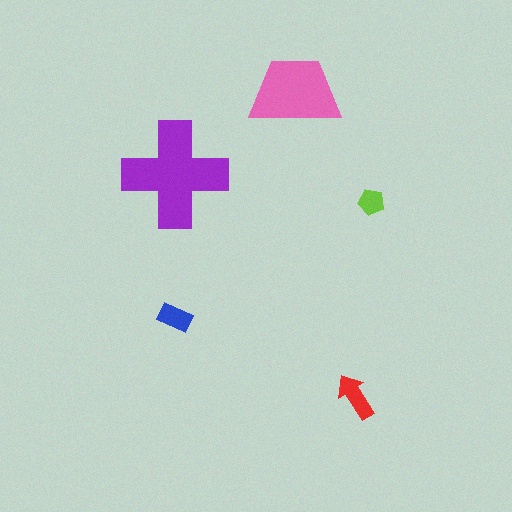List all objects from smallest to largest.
The lime pentagon, the blue rectangle, the red arrow, the pink trapezoid, the purple cross.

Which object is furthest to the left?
The purple cross is leftmost.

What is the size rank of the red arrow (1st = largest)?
3rd.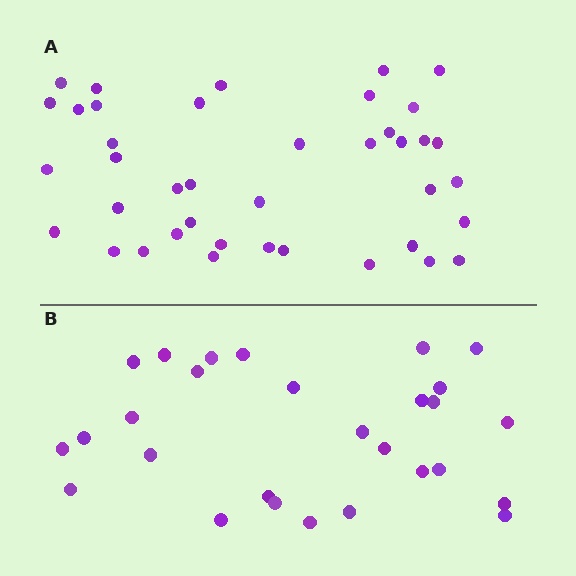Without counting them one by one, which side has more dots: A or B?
Region A (the top region) has more dots.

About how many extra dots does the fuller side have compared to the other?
Region A has roughly 12 or so more dots than region B.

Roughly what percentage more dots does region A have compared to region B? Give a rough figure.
About 45% more.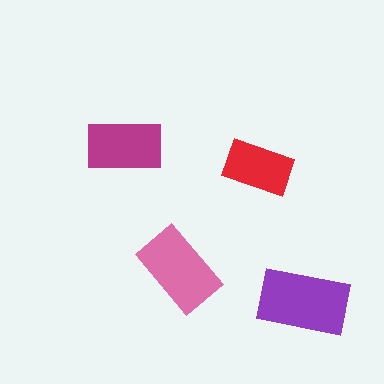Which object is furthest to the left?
The magenta rectangle is leftmost.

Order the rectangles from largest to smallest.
the purple one, the pink one, the magenta one, the red one.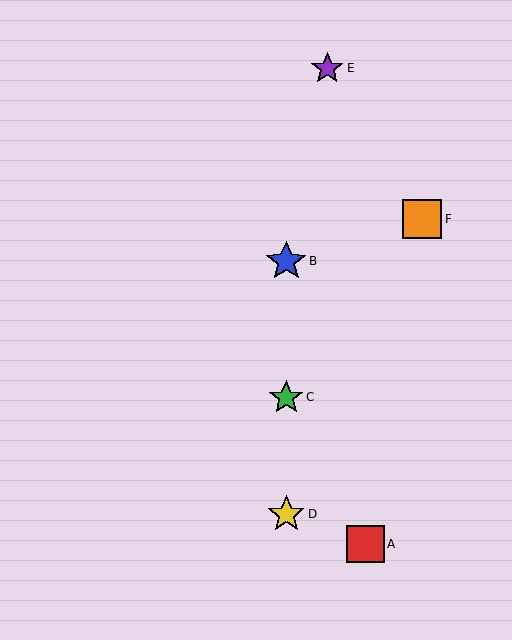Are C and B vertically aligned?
Yes, both are at x≈286.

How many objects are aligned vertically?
3 objects (B, C, D) are aligned vertically.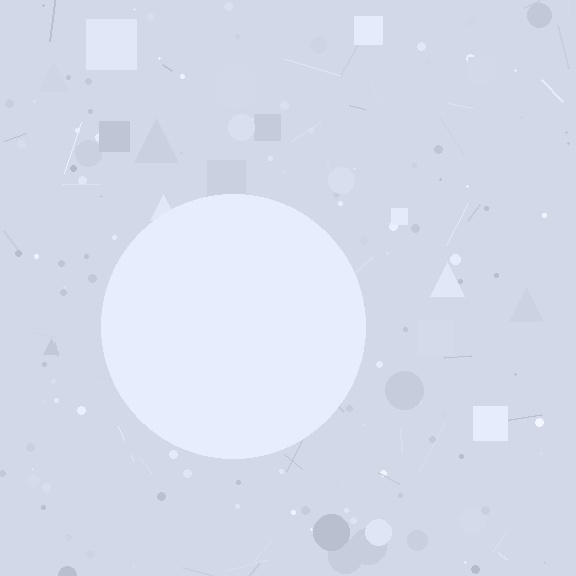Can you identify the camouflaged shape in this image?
The camouflaged shape is a circle.